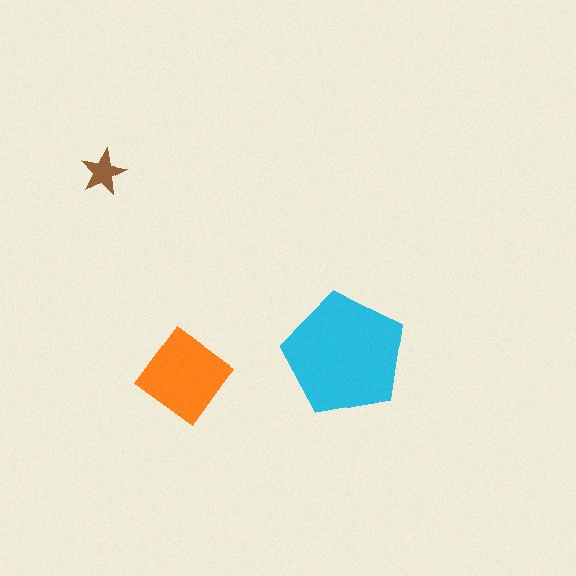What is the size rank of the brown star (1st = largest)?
3rd.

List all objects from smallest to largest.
The brown star, the orange diamond, the cyan pentagon.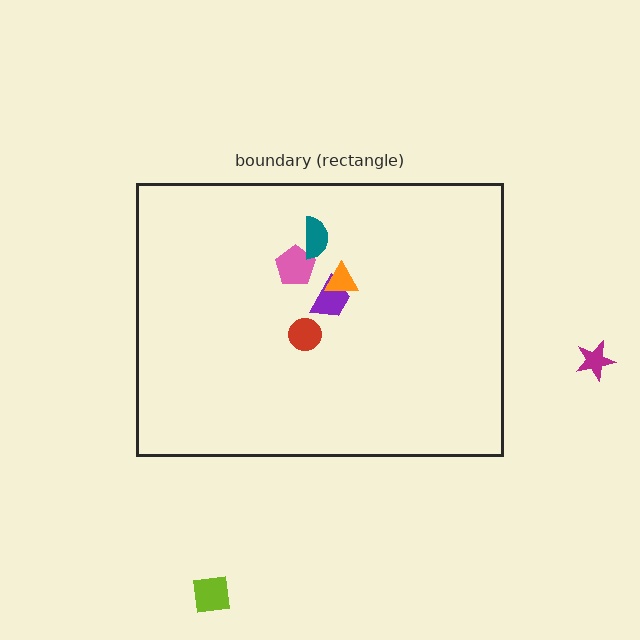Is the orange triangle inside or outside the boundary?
Inside.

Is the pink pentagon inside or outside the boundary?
Inside.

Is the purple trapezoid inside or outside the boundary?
Inside.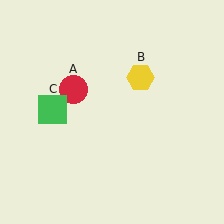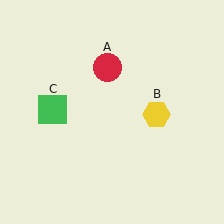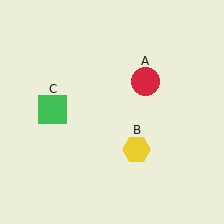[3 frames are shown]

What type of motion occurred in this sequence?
The red circle (object A), yellow hexagon (object B) rotated clockwise around the center of the scene.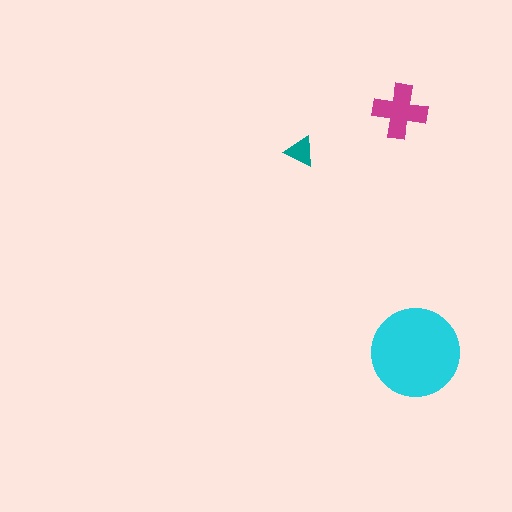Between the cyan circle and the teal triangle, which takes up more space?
The cyan circle.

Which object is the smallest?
The teal triangle.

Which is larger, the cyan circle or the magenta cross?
The cyan circle.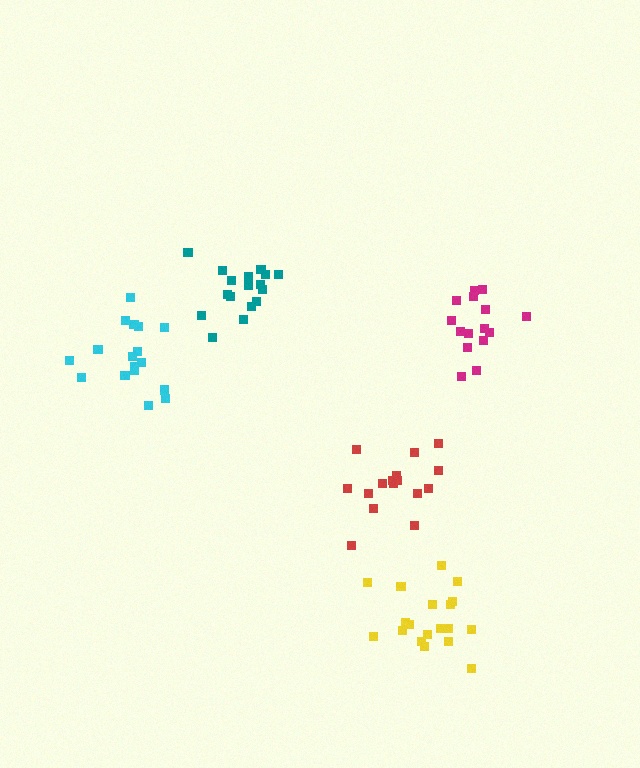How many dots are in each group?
Group 1: 17 dots, Group 2: 15 dots, Group 3: 18 dots, Group 4: 16 dots, Group 5: 19 dots (85 total).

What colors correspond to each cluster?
The clusters are colored: cyan, magenta, teal, red, yellow.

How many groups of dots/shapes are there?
There are 5 groups.